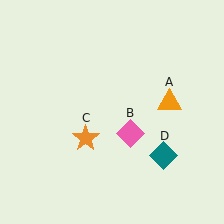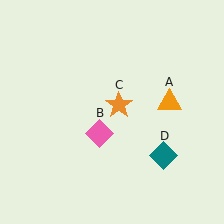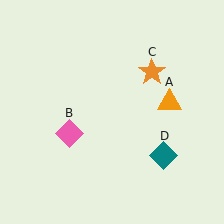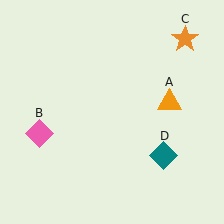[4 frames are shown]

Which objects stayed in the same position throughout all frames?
Orange triangle (object A) and teal diamond (object D) remained stationary.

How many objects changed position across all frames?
2 objects changed position: pink diamond (object B), orange star (object C).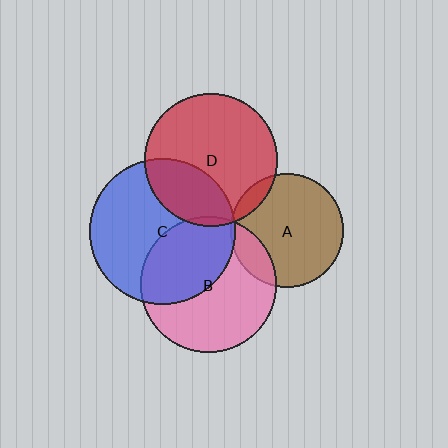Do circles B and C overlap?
Yes.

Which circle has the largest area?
Circle C (blue).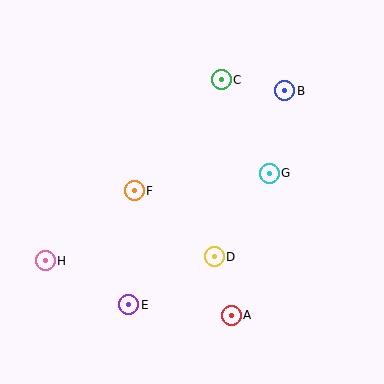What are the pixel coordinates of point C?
Point C is at (221, 80).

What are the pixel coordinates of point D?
Point D is at (214, 257).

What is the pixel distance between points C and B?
The distance between C and B is 64 pixels.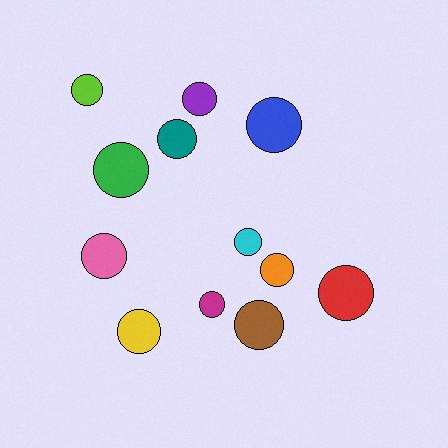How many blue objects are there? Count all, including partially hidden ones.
There is 1 blue object.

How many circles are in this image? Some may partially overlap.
There are 12 circles.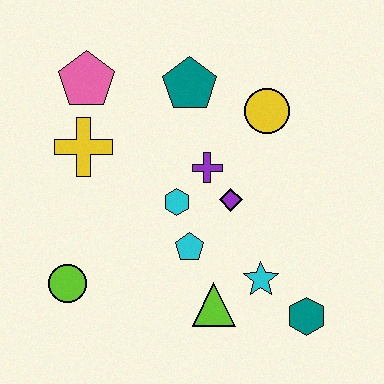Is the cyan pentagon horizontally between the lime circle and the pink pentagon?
No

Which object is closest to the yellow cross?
The pink pentagon is closest to the yellow cross.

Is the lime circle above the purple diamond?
No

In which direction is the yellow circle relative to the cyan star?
The yellow circle is above the cyan star.